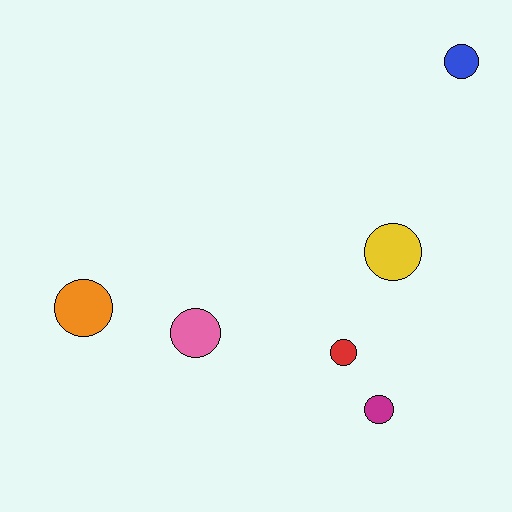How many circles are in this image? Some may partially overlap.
There are 6 circles.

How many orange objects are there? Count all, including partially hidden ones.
There is 1 orange object.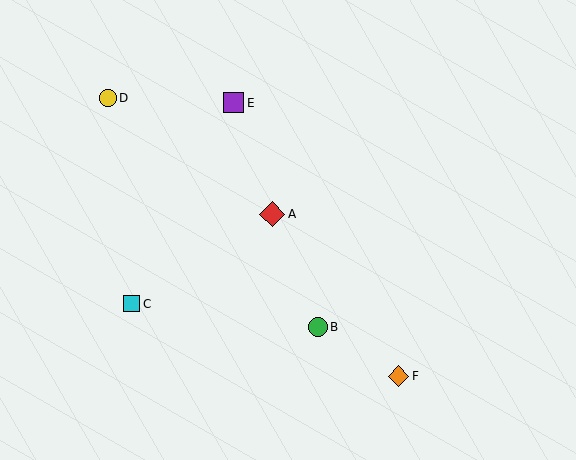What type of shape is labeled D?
Shape D is a yellow circle.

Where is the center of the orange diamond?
The center of the orange diamond is at (398, 376).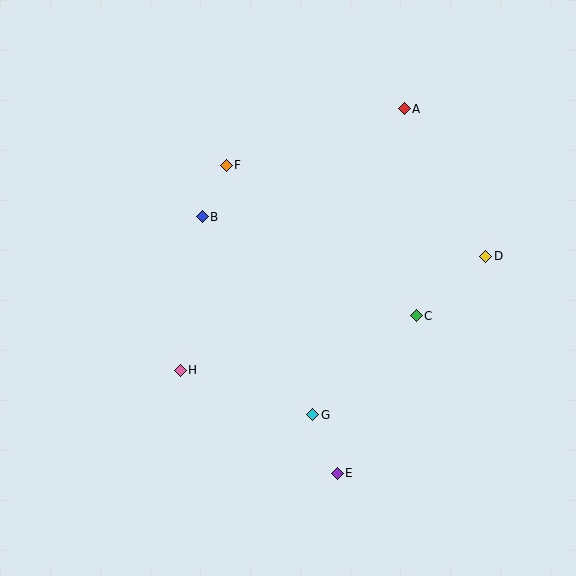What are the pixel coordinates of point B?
Point B is at (202, 217).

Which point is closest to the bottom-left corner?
Point H is closest to the bottom-left corner.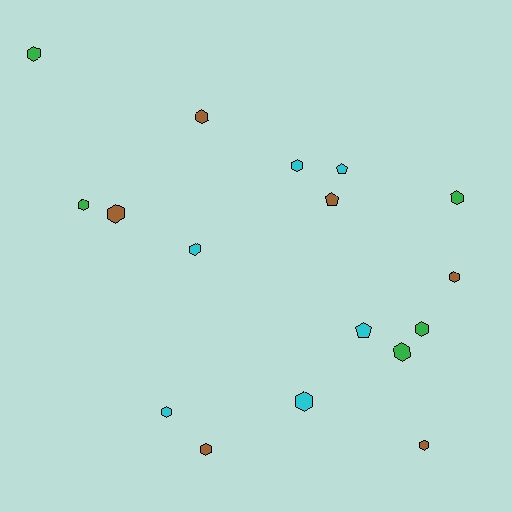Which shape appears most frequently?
Hexagon, with 14 objects.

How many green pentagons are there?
There are no green pentagons.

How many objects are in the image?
There are 17 objects.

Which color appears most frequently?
Cyan, with 6 objects.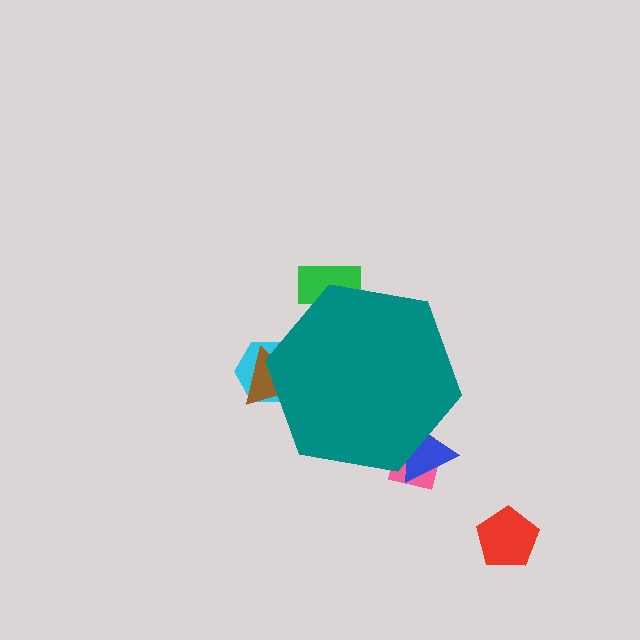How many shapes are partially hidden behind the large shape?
5 shapes are partially hidden.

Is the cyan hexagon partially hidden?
Yes, the cyan hexagon is partially hidden behind the teal hexagon.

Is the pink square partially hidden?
Yes, the pink square is partially hidden behind the teal hexagon.